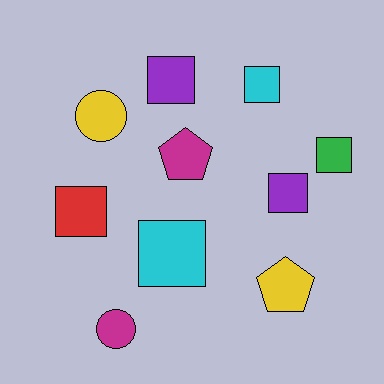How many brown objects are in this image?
There are no brown objects.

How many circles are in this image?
There are 2 circles.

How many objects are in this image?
There are 10 objects.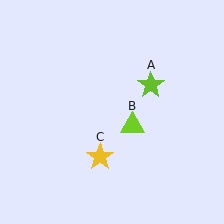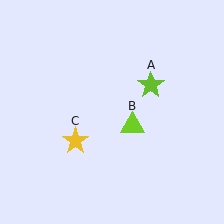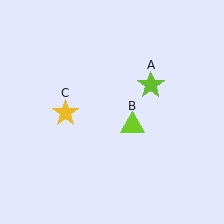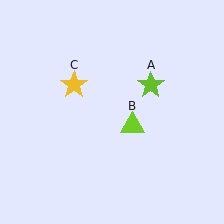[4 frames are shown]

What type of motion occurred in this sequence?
The yellow star (object C) rotated clockwise around the center of the scene.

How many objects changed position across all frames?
1 object changed position: yellow star (object C).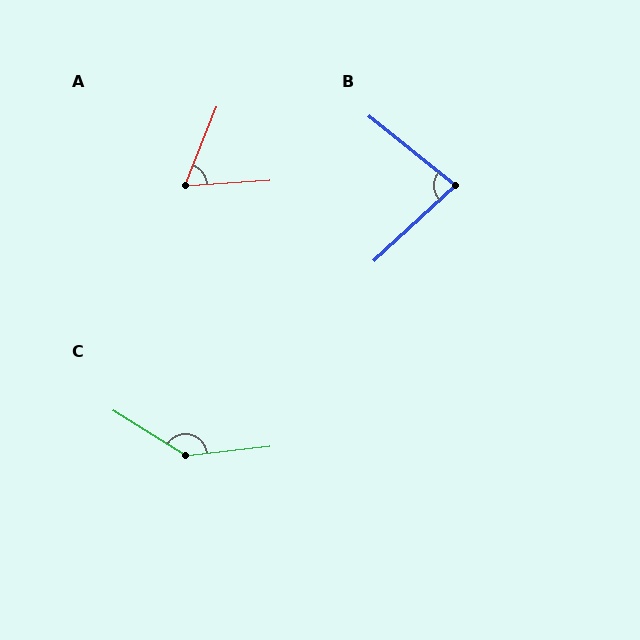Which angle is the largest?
C, at approximately 142 degrees.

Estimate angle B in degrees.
Approximately 82 degrees.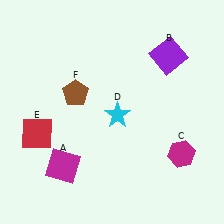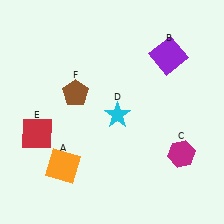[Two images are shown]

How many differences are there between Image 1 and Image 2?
There is 1 difference between the two images.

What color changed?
The square (A) changed from magenta in Image 1 to orange in Image 2.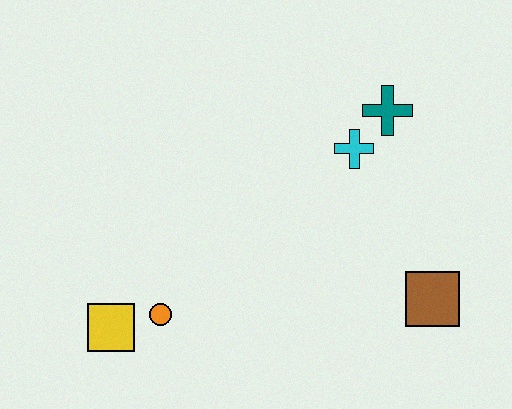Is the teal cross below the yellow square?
No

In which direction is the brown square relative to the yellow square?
The brown square is to the right of the yellow square.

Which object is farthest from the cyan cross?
The yellow square is farthest from the cyan cross.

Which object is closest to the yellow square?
The orange circle is closest to the yellow square.